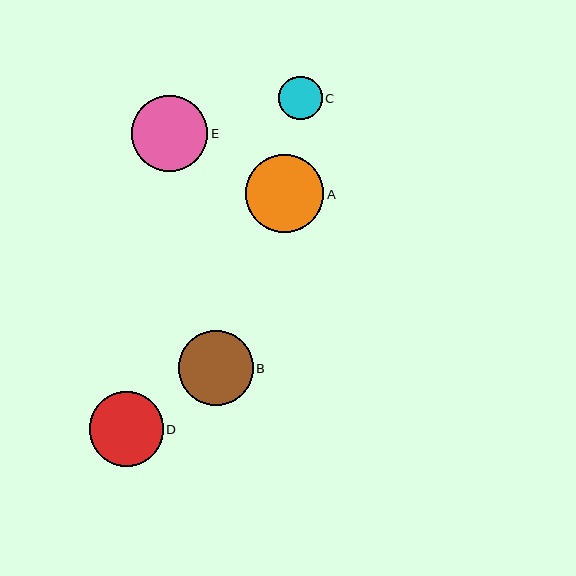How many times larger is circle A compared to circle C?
Circle A is approximately 1.8 times the size of circle C.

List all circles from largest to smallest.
From largest to smallest: A, E, B, D, C.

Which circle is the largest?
Circle A is the largest with a size of approximately 78 pixels.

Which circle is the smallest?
Circle C is the smallest with a size of approximately 44 pixels.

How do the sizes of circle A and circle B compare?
Circle A and circle B are approximately the same size.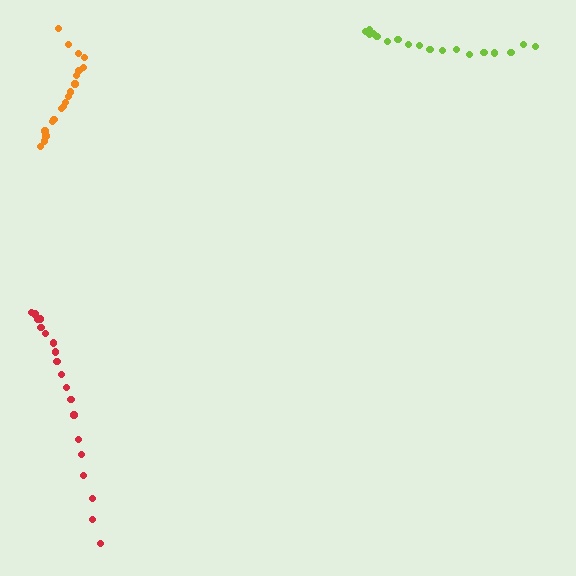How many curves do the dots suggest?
There are 3 distinct paths.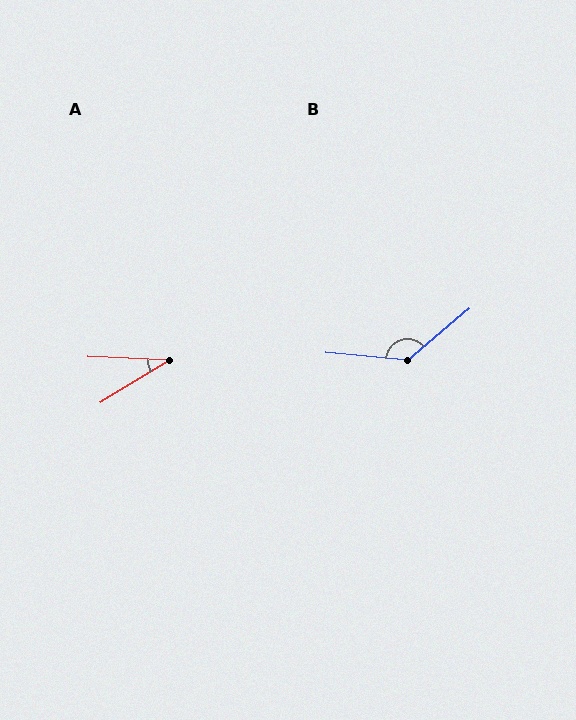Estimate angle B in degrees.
Approximately 135 degrees.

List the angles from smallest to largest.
A (34°), B (135°).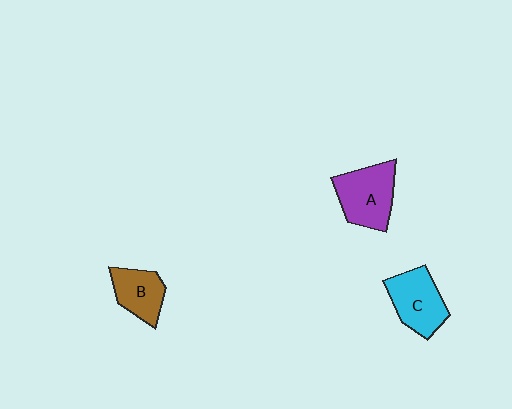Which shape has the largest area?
Shape A (purple).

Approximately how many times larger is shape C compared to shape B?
Approximately 1.3 times.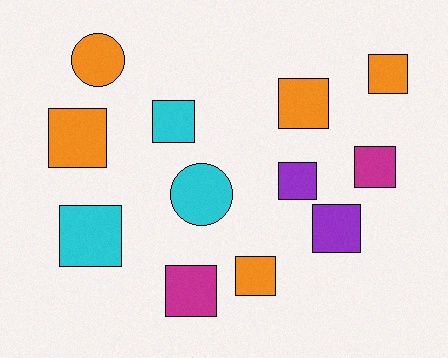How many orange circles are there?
There is 1 orange circle.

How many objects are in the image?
There are 12 objects.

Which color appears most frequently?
Orange, with 5 objects.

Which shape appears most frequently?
Square, with 10 objects.